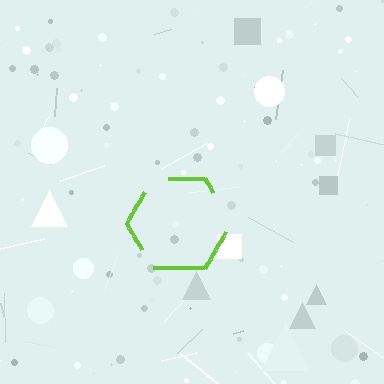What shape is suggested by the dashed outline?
The dashed outline suggests a hexagon.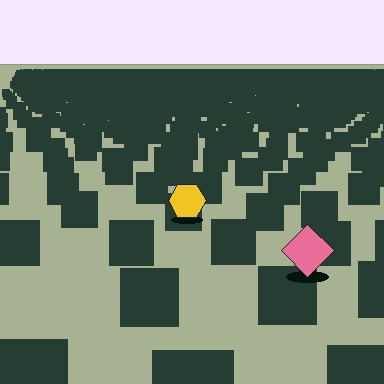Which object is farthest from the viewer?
The yellow hexagon is farthest from the viewer. It appears smaller and the ground texture around it is denser.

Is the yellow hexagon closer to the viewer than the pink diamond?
No. The pink diamond is closer — you can tell from the texture gradient: the ground texture is coarser near it.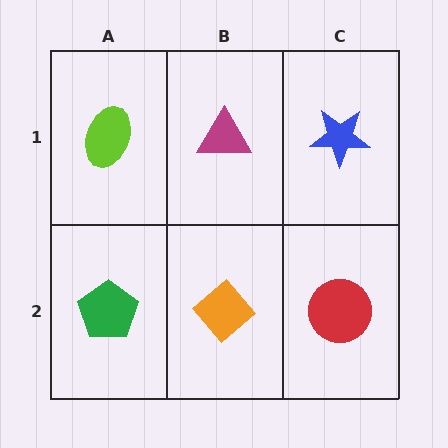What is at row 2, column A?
A green pentagon.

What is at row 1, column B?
A magenta triangle.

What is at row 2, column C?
A red circle.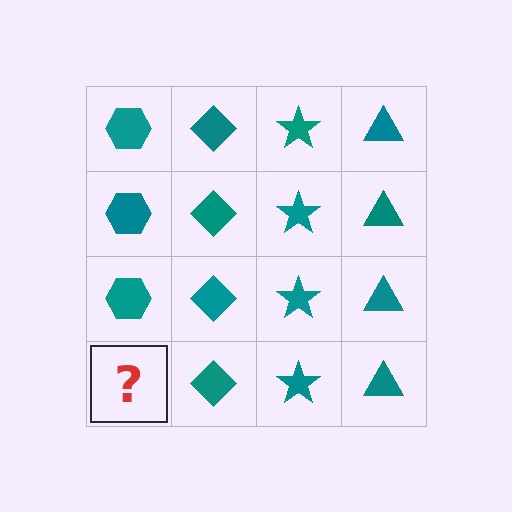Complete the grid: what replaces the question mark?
The question mark should be replaced with a teal hexagon.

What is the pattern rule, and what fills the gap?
The rule is that each column has a consistent shape. The gap should be filled with a teal hexagon.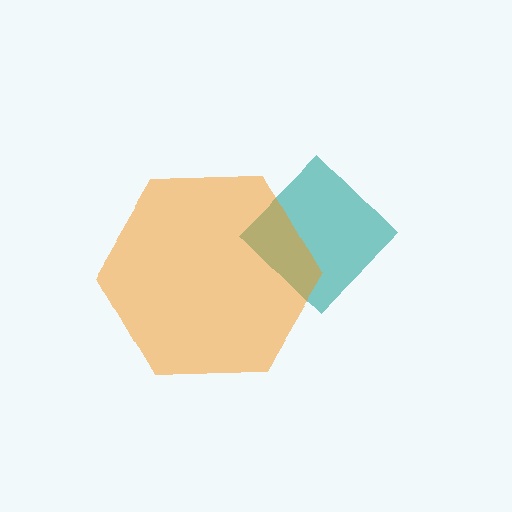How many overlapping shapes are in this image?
There are 2 overlapping shapes in the image.